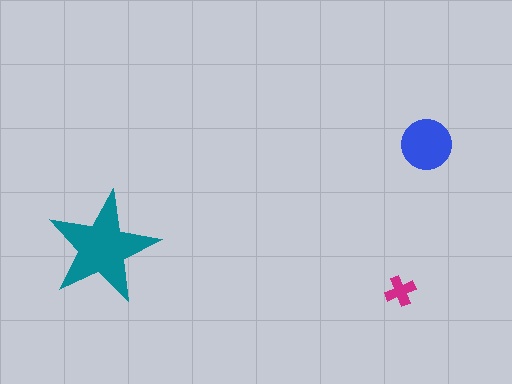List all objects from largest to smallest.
The teal star, the blue circle, the magenta cross.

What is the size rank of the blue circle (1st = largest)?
2nd.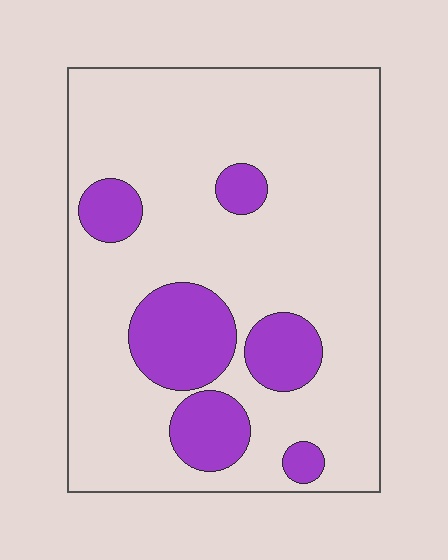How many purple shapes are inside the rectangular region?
6.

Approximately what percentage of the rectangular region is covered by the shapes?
Approximately 20%.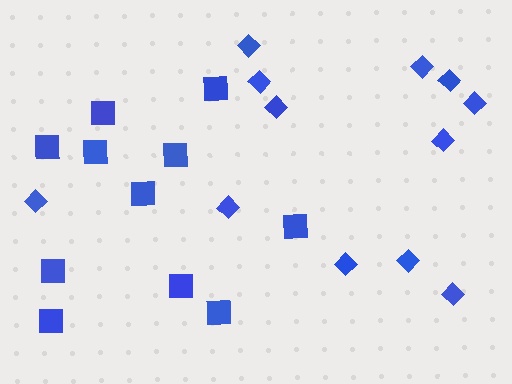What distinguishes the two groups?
There are 2 groups: one group of squares (11) and one group of diamonds (12).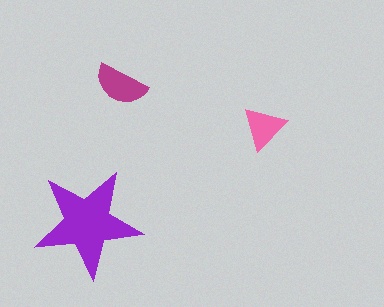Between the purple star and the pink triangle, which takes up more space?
The purple star.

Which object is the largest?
The purple star.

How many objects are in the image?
There are 3 objects in the image.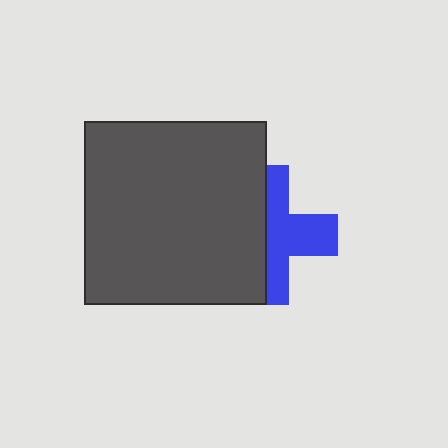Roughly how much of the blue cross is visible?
About half of it is visible (roughly 50%).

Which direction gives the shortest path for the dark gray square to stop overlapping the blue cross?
Moving left gives the shortest separation.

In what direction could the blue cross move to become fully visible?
The blue cross could move right. That would shift it out from behind the dark gray square entirely.